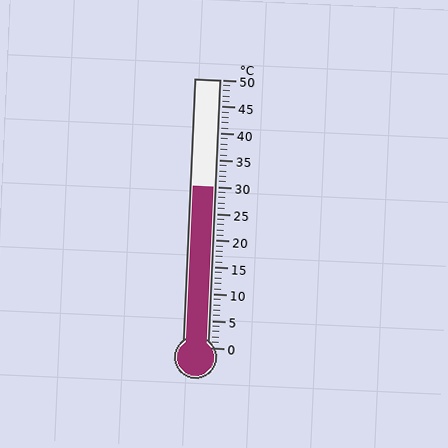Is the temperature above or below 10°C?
The temperature is above 10°C.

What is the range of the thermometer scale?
The thermometer scale ranges from 0°C to 50°C.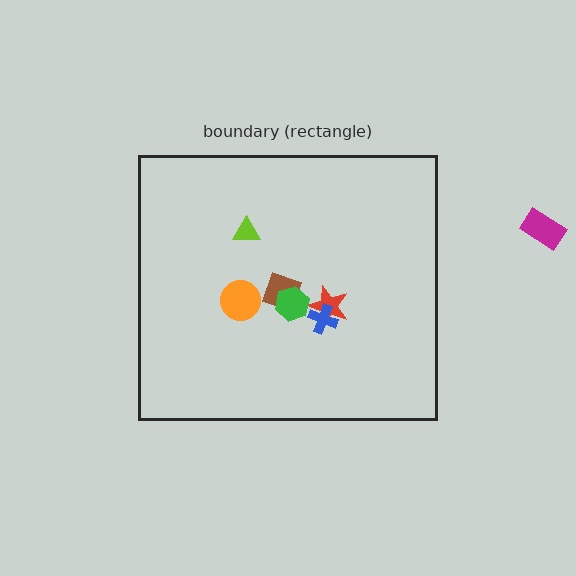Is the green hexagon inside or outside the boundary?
Inside.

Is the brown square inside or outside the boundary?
Inside.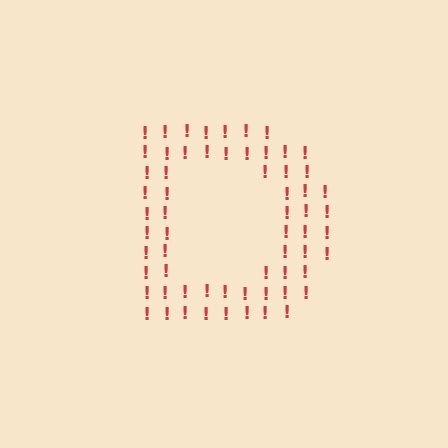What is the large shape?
The large shape is the letter D.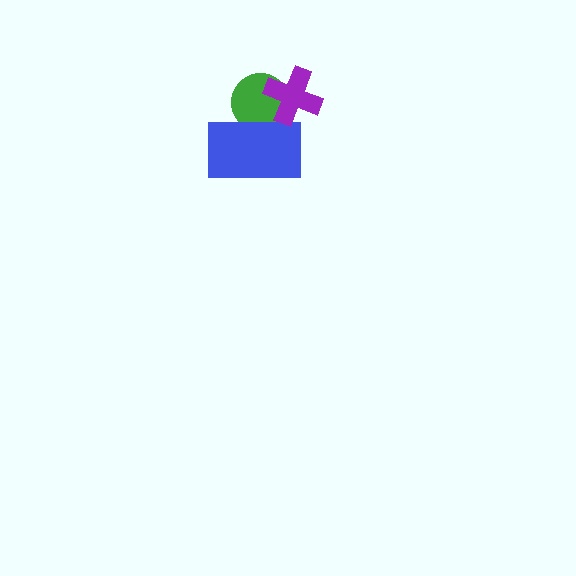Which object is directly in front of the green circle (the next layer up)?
The blue rectangle is directly in front of the green circle.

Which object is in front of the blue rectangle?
The purple cross is in front of the blue rectangle.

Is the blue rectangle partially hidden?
Yes, it is partially covered by another shape.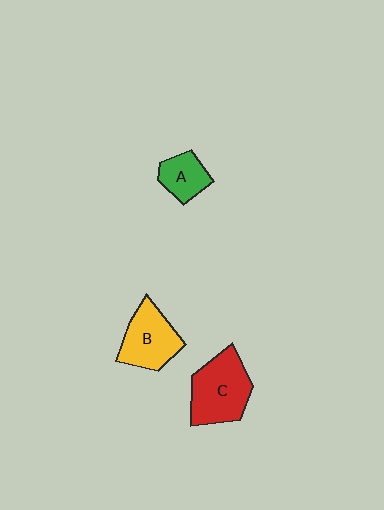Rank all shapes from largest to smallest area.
From largest to smallest: C (red), B (yellow), A (green).